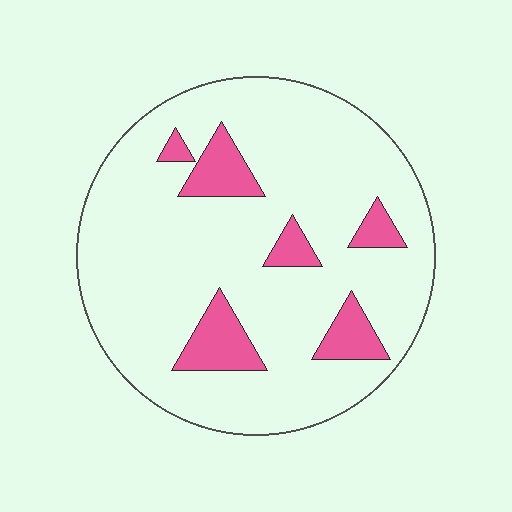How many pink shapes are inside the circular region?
6.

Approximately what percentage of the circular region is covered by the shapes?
Approximately 15%.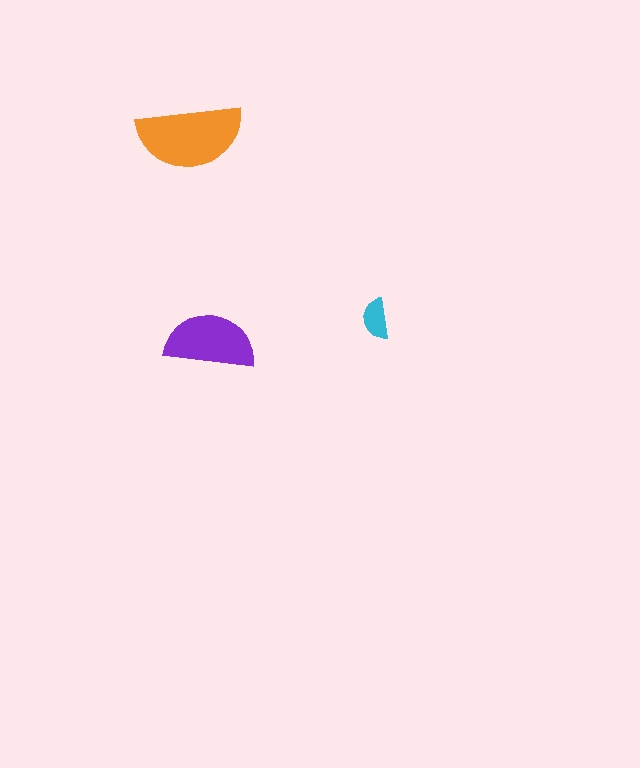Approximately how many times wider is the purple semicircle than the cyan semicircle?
About 2 times wider.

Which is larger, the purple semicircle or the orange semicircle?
The orange one.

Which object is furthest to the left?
The orange semicircle is leftmost.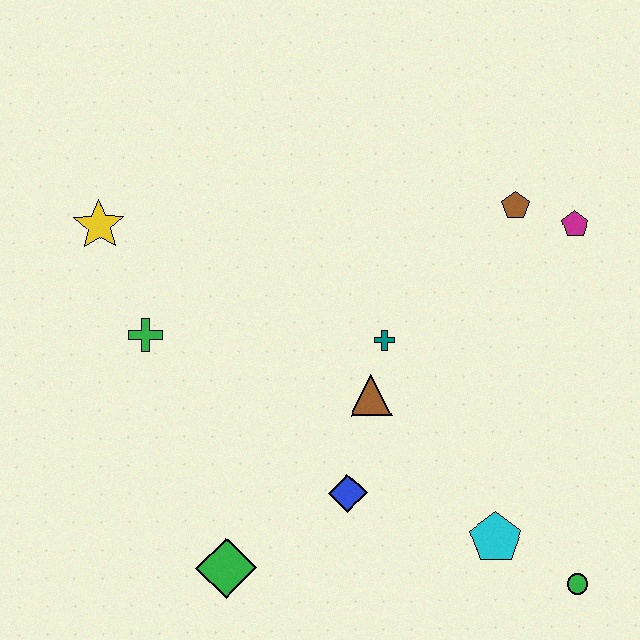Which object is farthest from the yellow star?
The green circle is farthest from the yellow star.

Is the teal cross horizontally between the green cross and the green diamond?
No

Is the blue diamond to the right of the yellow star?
Yes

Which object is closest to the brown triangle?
The teal cross is closest to the brown triangle.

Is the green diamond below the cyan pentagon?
Yes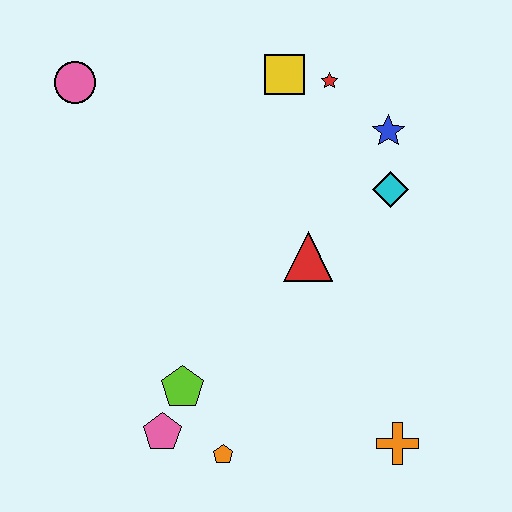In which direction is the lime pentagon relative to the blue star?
The lime pentagon is below the blue star.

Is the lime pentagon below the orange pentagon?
No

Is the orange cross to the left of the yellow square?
No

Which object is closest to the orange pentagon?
The pink pentagon is closest to the orange pentagon.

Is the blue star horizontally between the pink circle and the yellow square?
No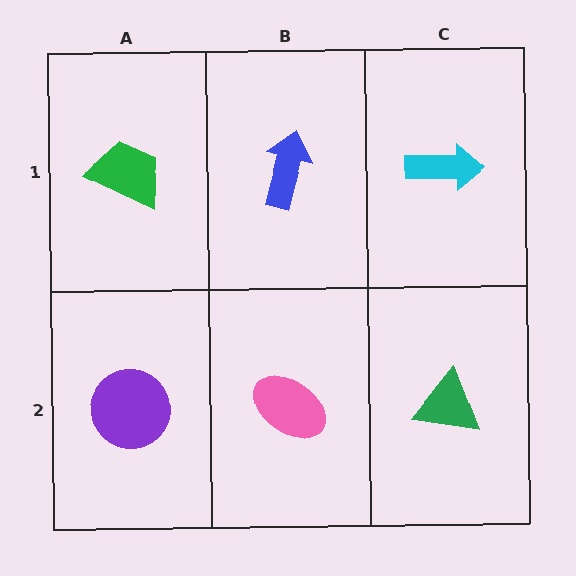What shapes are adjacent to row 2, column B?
A blue arrow (row 1, column B), a purple circle (row 2, column A), a green triangle (row 2, column C).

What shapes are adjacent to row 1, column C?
A green triangle (row 2, column C), a blue arrow (row 1, column B).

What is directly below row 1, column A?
A purple circle.